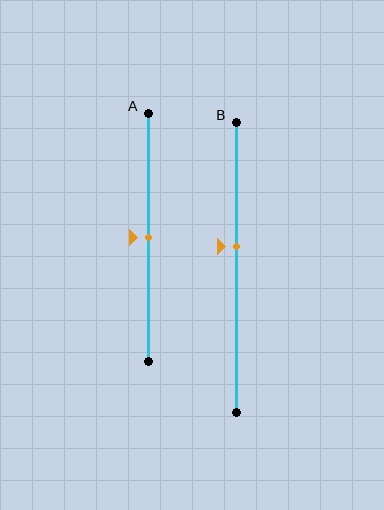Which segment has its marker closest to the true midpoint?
Segment A has its marker closest to the true midpoint.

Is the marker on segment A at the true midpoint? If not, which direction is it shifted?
Yes, the marker on segment A is at the true midpoint.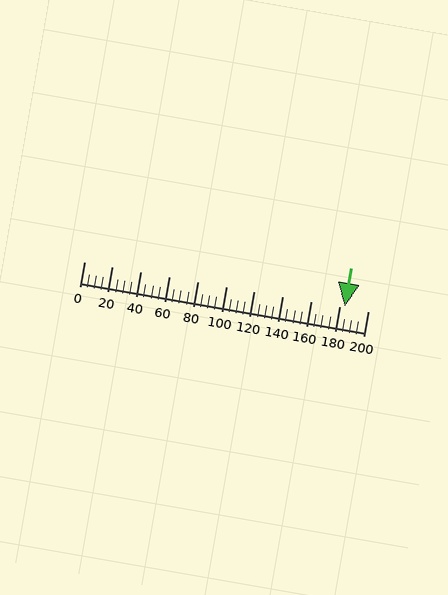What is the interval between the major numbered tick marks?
The major tick marks are spaced 20 units apart.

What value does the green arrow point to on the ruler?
The green arrow points to approximately 183.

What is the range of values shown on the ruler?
The ruler shows values from 0 to 200.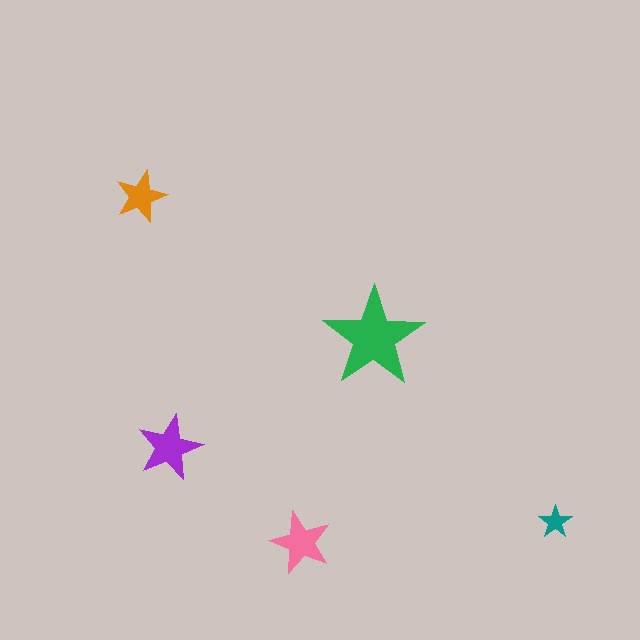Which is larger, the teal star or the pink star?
The pink one.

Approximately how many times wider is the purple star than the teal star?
About 2 times wider.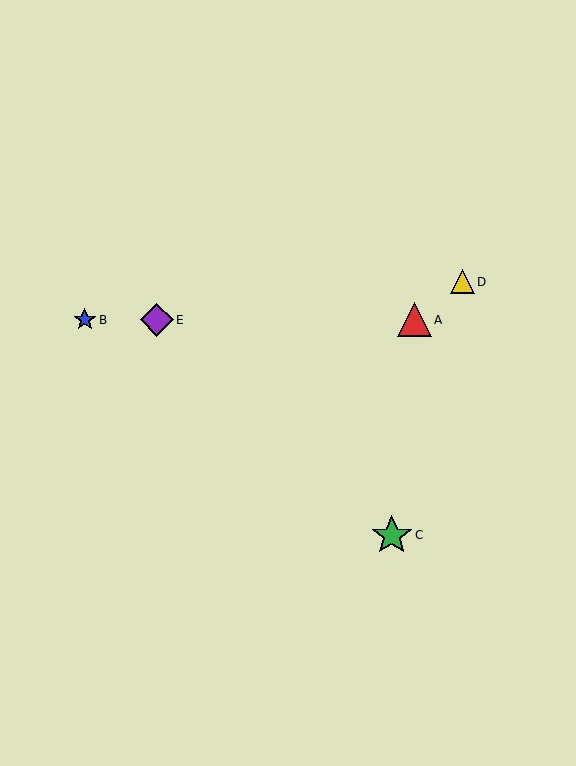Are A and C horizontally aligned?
No, A is at y≈320 and C is at y≈535.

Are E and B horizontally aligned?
Yes, both are at y≈320.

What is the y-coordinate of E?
Object E is at y≈320.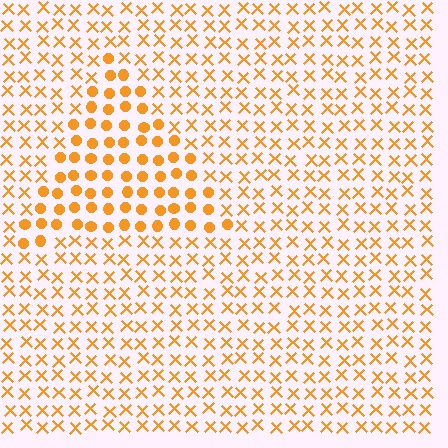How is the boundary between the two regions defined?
The boundary is defined by a change in element shape: circles inside vs. X marks outside. All elements share the same color and spacing.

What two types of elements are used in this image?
The image uses circles inside the triangle region and X marks outside it.